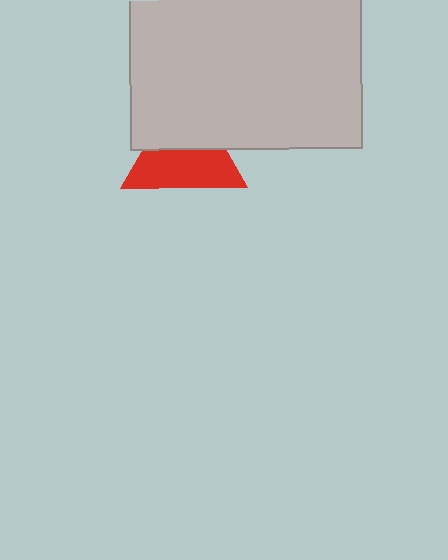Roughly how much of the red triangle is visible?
About half of it is visible (roughly 57%).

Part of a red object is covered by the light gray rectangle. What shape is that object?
It is a triangle.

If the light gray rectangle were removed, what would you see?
You would see the complete red triangle.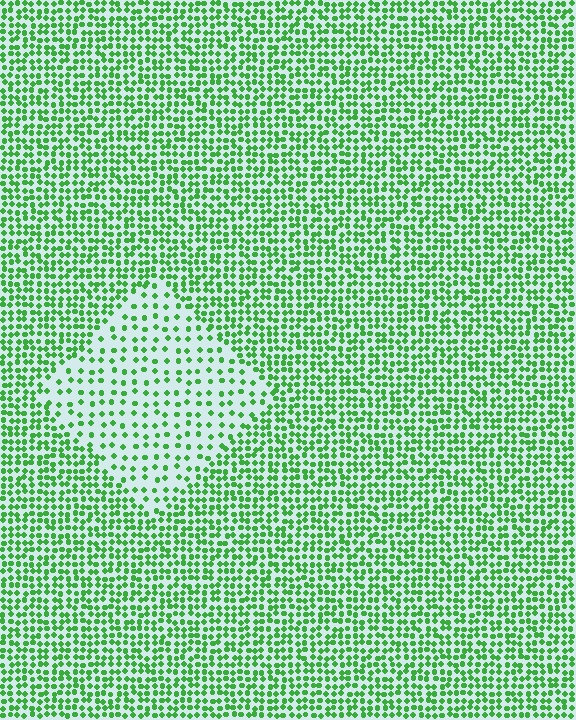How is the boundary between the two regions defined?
The boundary is defined by a change in element density (approximately 2.2x ratio). All elements are the same color, size, and shape.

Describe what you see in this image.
The image contains small green elements arranged at two different densities. A diamond-shaped region is visible where the elements are less densely packed than the surrounding area.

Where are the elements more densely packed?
The elements are more densely packed outside the diamond boundary.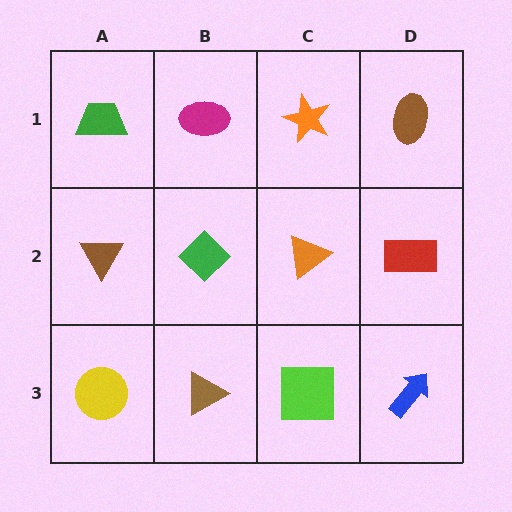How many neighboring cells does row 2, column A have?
3.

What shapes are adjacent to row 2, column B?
A magenta ellipse (row 1, column B), a brown triangle (row 3, column B), a brown triangle (row 2, column A), an orange triangle (row 2, column C).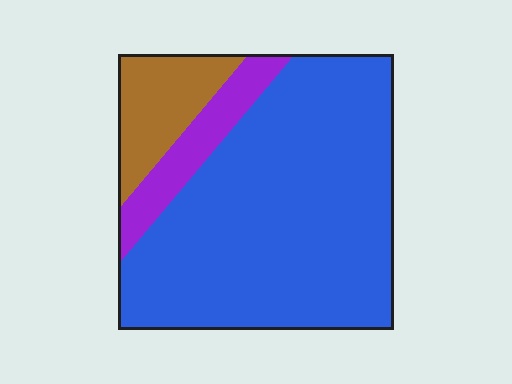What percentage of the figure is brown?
Brown covers around 15% of the figure.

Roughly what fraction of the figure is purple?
Purple covers around 10% of the figure.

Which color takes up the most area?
Blue, at roughly 75%.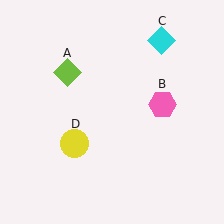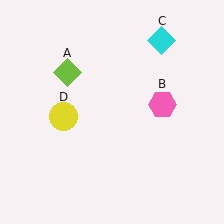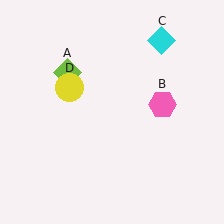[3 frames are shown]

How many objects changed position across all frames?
1 object changed position: yellow circle (object D).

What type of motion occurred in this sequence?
The yellow circle (object D) rotated clockwise around the center of the scene.